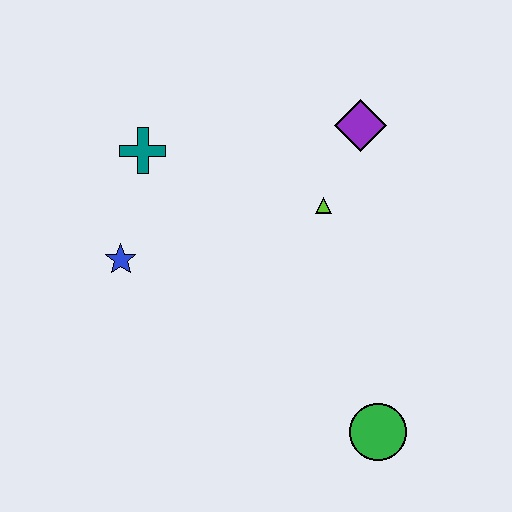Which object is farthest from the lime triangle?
The green circle is farthest from the lime triangle.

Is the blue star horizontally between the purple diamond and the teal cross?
No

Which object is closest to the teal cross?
The blue star is closest to the teal cross.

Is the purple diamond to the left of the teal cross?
No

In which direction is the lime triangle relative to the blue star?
The lime triangle is to the right of the blue star.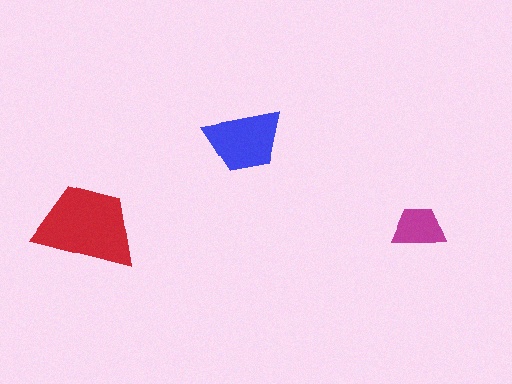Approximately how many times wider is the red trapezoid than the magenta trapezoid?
About 2 times wider.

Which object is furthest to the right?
The magenta trapezoid is rightmost.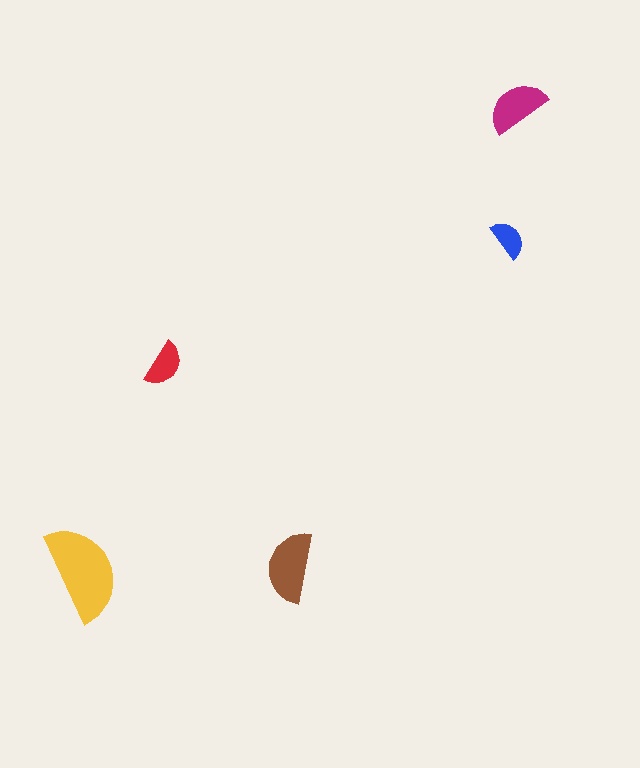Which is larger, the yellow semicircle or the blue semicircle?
The yellow one.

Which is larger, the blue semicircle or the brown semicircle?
The brown one.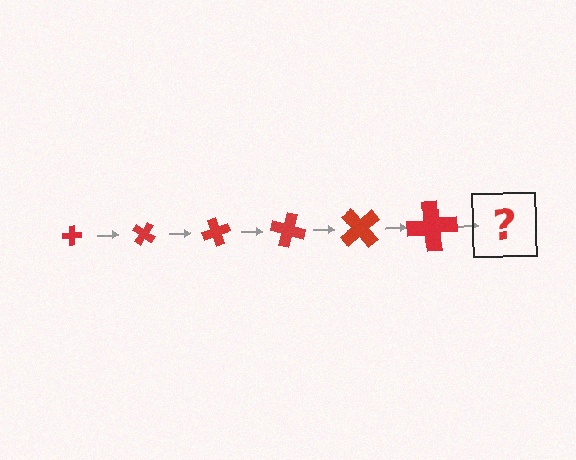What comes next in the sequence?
The next element should be a cross, larger than the previous one and rotated 210 degrees from the start.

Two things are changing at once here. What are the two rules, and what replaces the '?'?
The two rules are that the cross grows larger each step and it rotates 35 degrees each step. The '?' should be a cross, larger than the previous one and rotated 210 degrees from the start.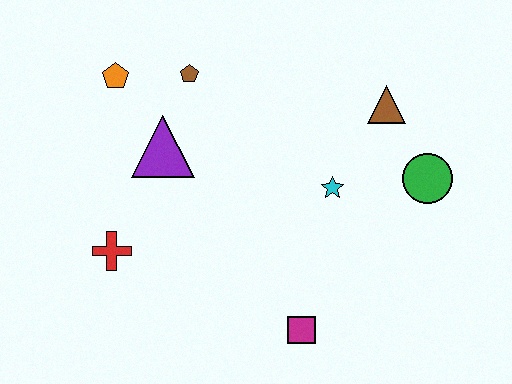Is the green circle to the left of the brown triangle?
No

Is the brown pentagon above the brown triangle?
Yes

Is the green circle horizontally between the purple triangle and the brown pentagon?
No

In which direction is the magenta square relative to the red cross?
The magenta square is to the right of the red cross.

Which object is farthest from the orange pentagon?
The green circle is farthest from the orange pentagon.